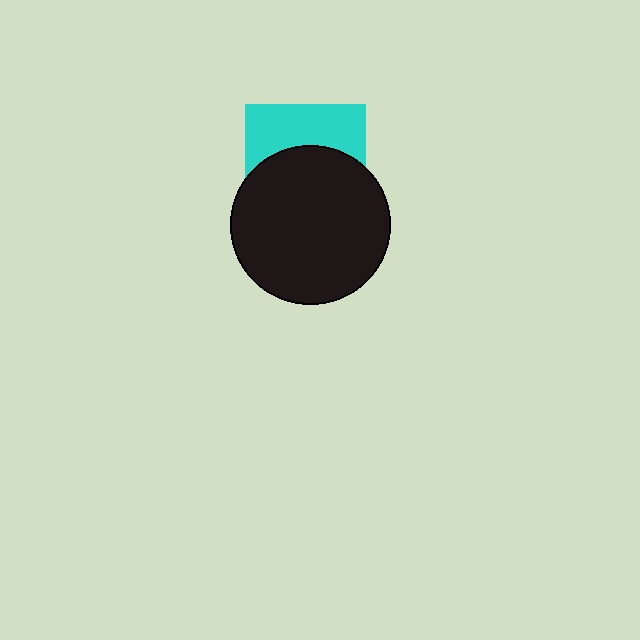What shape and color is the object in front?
The object in front is a black circle.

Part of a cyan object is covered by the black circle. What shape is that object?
It is a square.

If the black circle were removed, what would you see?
You would see the complete cyan square.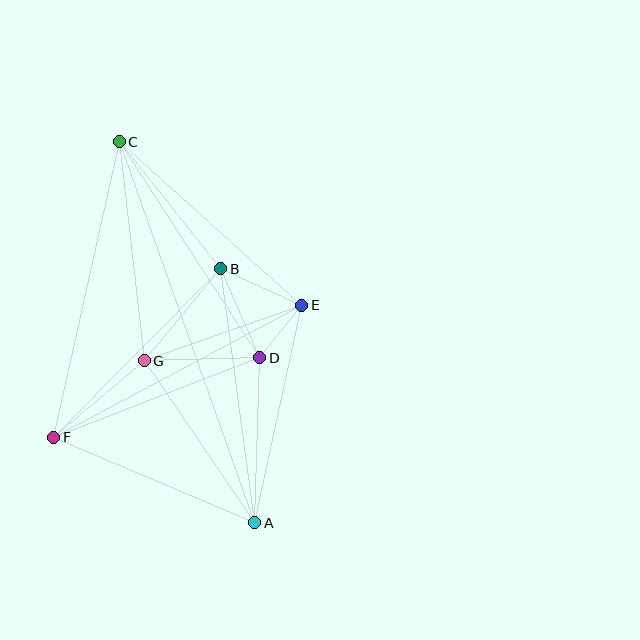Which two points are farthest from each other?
Points A and C are farthest from each other.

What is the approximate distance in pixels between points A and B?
The distance between A and B is approximately 256 pixels.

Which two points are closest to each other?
Points D and E are closest to each other.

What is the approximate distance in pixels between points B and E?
The distance between B and E is approximately 89 pixels.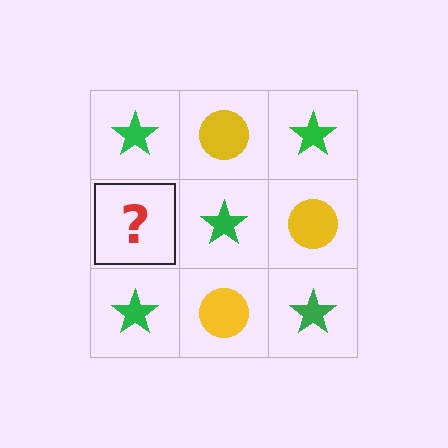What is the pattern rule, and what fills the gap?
The rule is that it alternates green star and yellow circle in a checkerboard pattern. The gap should be filled with a yellow circle.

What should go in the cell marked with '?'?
The missing cell should contain a yellow circle.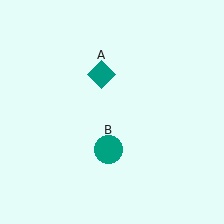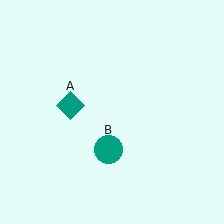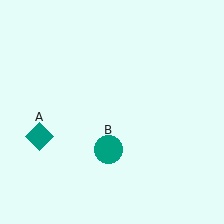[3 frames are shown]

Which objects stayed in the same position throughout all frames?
Teal circle (object B) remained stationary.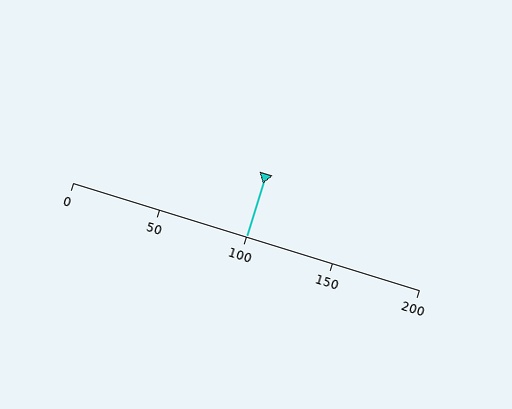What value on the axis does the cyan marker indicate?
The marker indicates approximately 100.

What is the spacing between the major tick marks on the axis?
The major ticks are spaced 50 apart.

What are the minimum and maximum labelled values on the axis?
The axis runs from 0 to 200.